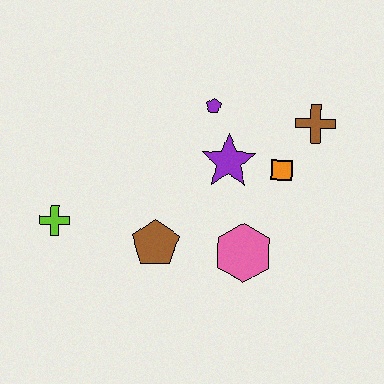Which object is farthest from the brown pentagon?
The brown cross is farthest from the brown pentagon.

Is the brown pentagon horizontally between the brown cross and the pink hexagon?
No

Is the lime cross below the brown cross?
Yes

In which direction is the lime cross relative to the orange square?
The lime cross is to the left of the orange square.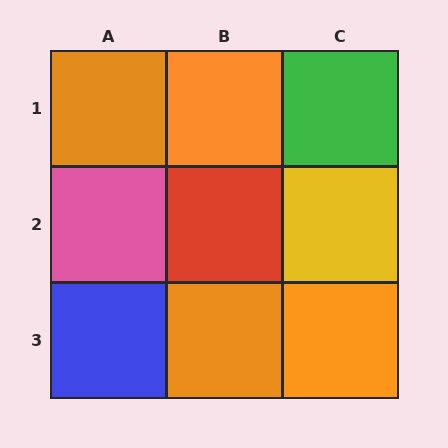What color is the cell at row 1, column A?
Orange.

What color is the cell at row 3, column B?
Orange.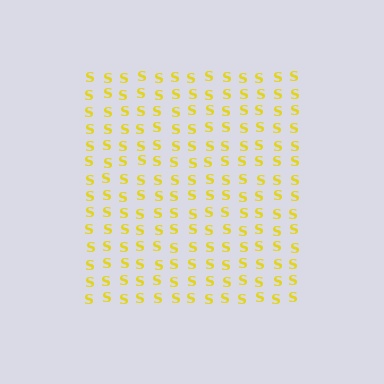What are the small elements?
The small elements are letter S's.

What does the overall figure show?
The overall figure shows a square.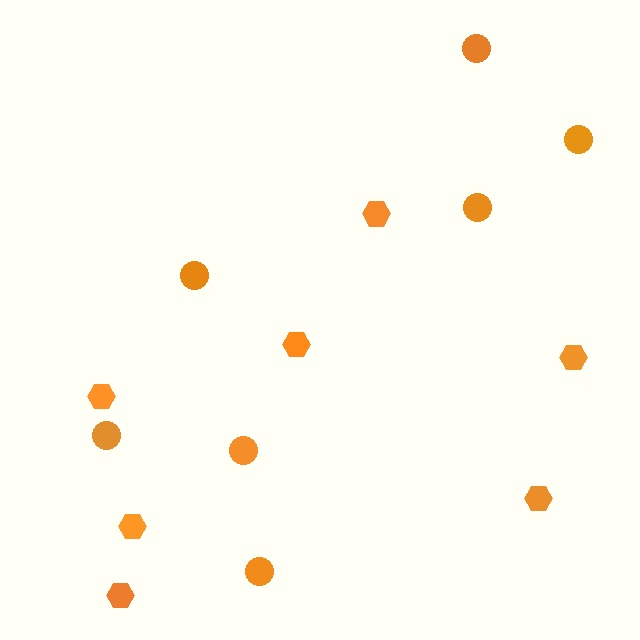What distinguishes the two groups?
There are 2 groups: one group of hexagons (7) and one group of circles (7).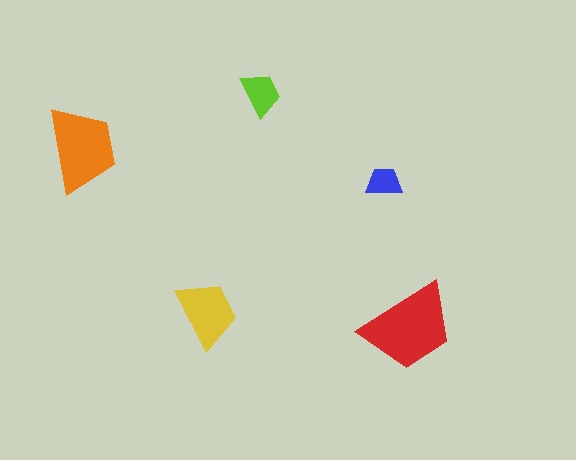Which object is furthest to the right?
The red trapezoid is rightmost.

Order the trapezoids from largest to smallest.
the red one, the orange one, the yellow one, the lime one, the blue one.